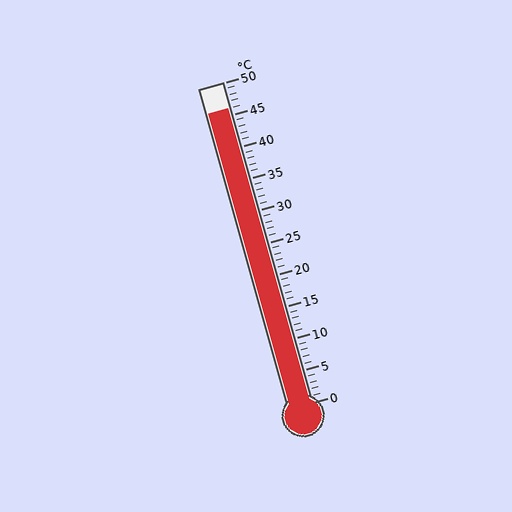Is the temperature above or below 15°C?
The temperature is above 15°C.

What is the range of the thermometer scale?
The thermometer scale ranges from 0°C to 50°C.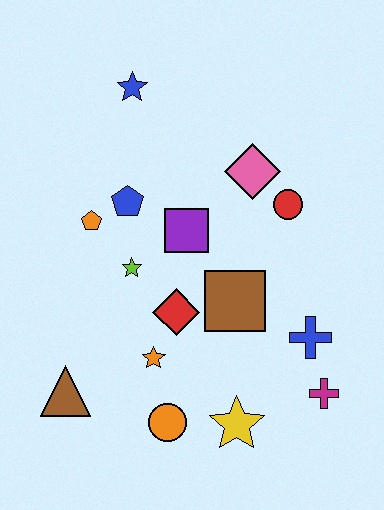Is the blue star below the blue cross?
No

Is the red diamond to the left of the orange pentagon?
No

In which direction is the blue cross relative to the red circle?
The blue cross is below the red circle.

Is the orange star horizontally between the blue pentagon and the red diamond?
Yes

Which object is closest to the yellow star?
The orange circle is closest to the yellow star.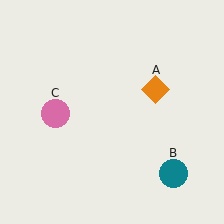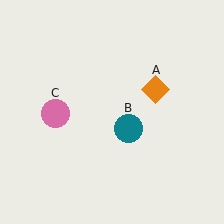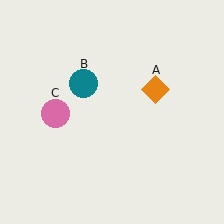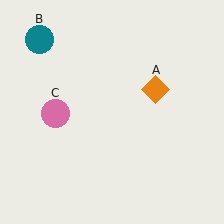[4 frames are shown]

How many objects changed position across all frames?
1 object changed position: teal circle (object B).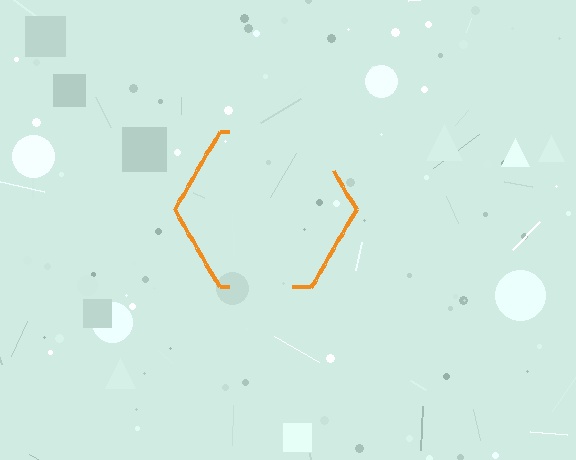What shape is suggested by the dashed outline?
The dashed outline suggests a hexagon.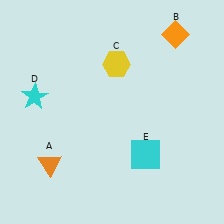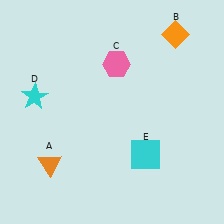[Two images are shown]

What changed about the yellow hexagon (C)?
In Image 1, C is yellow. In Image 2, it changed to pink.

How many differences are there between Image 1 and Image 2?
There is 1 difference between the two images.